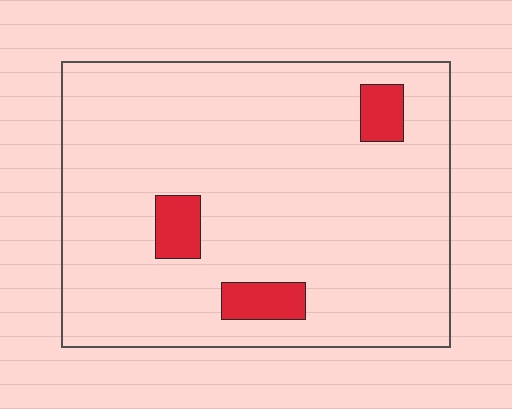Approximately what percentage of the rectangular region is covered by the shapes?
Approximately 10%.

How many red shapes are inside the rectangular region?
3.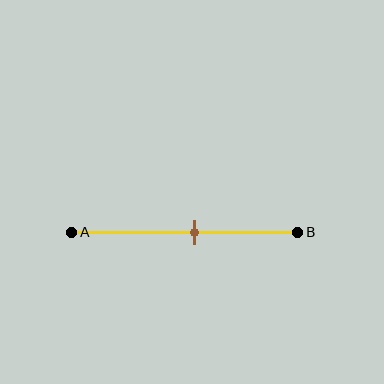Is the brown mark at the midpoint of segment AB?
No, the mark is at about 55% from A, not at the 50% midpoint.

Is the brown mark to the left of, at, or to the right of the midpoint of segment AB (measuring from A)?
The brown mark is to the right of the midpoint of segment AB.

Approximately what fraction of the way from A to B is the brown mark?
The brown mark is approximately 55% of the way from A to B.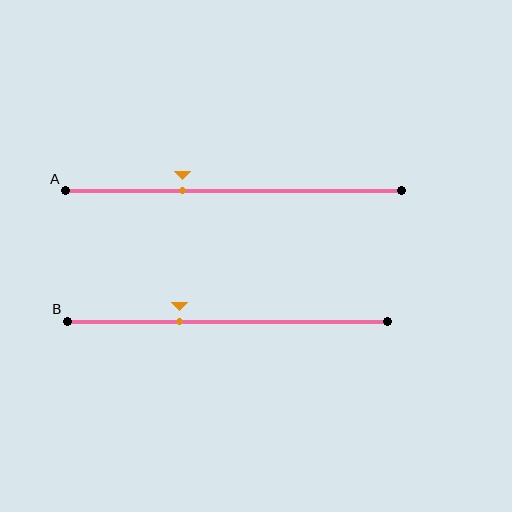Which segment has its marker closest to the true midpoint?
Segment B has its marker closest to the true midpoint.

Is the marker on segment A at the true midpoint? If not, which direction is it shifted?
No, the marker on segment A is shifted to the left by about 15% of the segment length.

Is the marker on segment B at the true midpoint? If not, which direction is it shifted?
No, the marker on segment B is shifted to the left by about 15% of the segment length.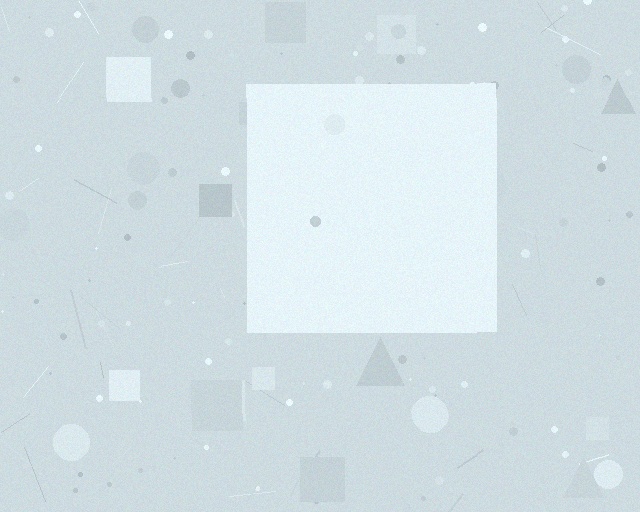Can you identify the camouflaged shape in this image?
The camouflaged shape is a square.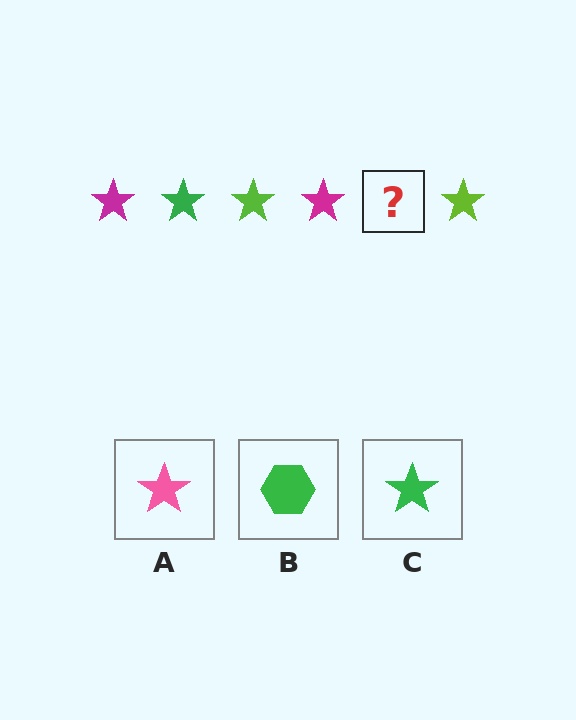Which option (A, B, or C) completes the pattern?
C.